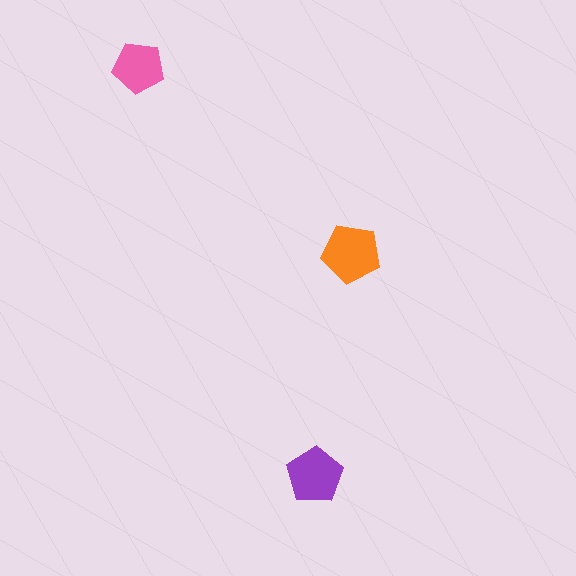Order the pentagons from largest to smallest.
the orange one, the purple one, the pink one.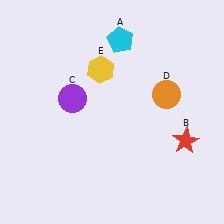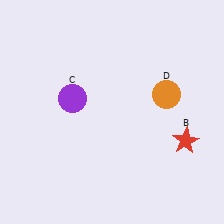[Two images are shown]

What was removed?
The cyan pentagon (A), the yellow hexagon (E) were removed in Image 2.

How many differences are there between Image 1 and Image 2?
There are 2 differences between the two images.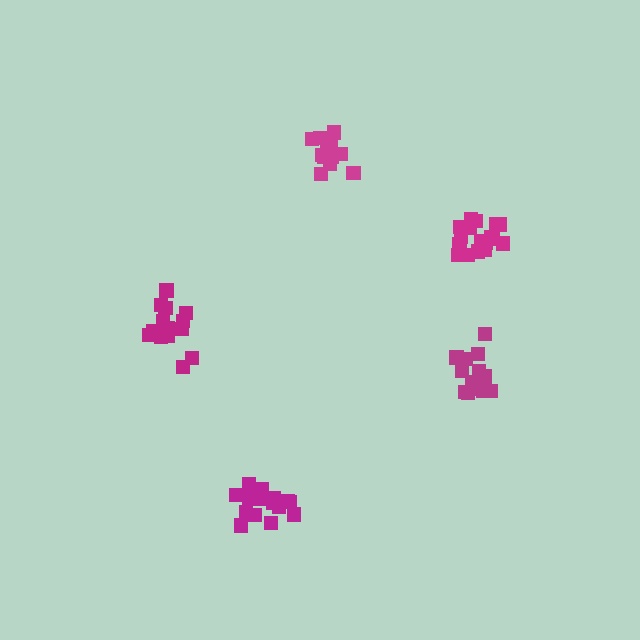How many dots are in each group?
Group 1: 17 dots, Group 2: 14 dots, Group 3: 14 dots, Group 4: 15 dots, Group 5: 17 dots (77 total).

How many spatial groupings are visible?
There are 5 spatial groupings.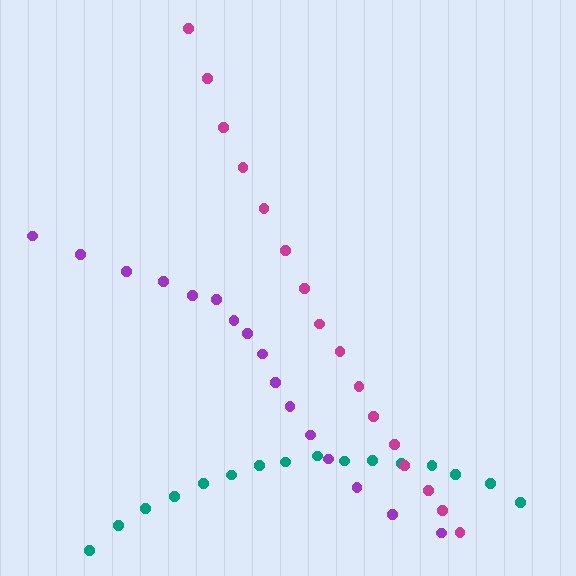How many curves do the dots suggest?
There are 3 distinct paths.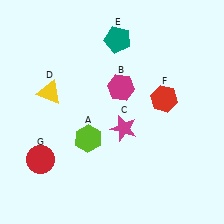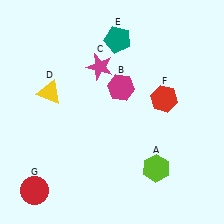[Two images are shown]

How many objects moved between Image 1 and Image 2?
3 objects moved between the two images.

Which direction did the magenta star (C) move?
The magenta star (C) moved up.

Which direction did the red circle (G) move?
The red circle (G) moved down.